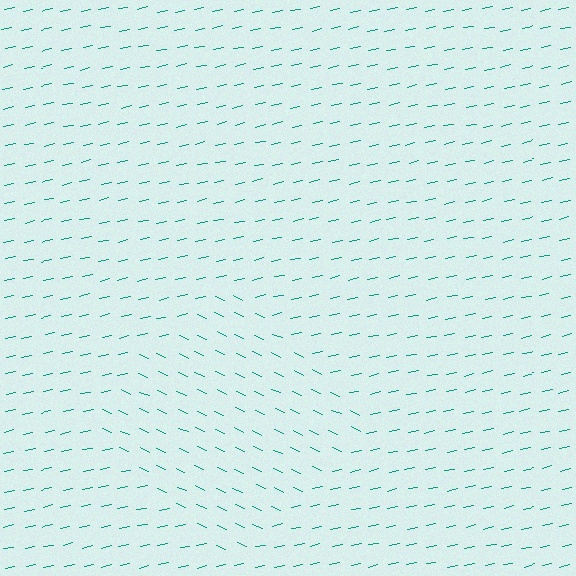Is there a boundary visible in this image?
Yes, there is a texture boundary formed by a change in line orientation.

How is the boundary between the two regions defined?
The boundary is defined purely by a change in line orientation (approximately 36 degrees difference). All lines are the same color and thickness.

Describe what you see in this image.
The image is filled with small teal line segments. A diamond region in the image has lines oriented differently from the surrounding lines, creating a visible texture boundary.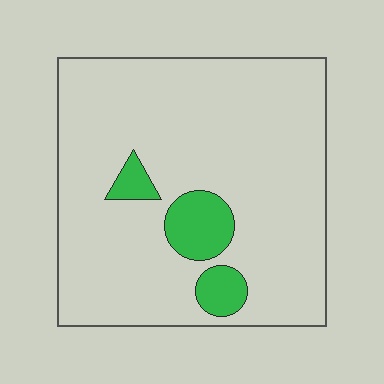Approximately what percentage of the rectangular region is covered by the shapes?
Approximately 10%.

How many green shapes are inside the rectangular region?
3.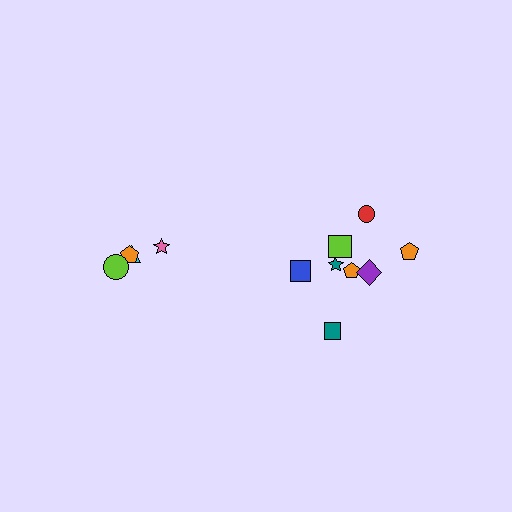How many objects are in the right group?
There are 8 objects.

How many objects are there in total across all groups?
There are 12 objects.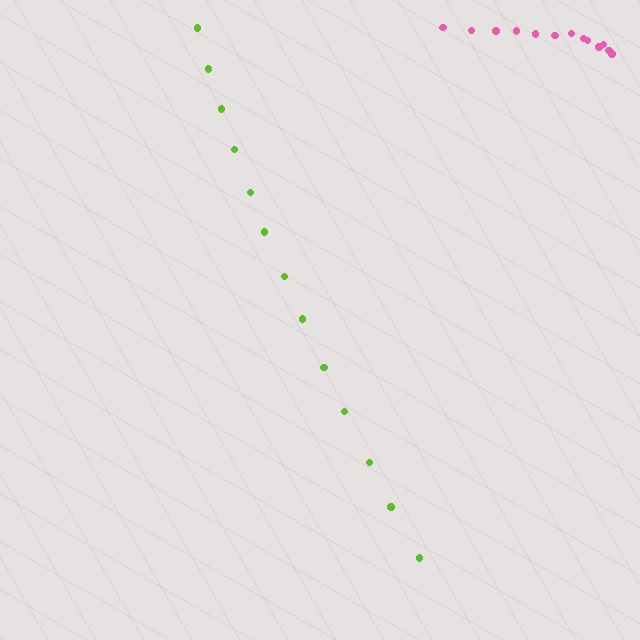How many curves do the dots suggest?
There are 2 distinct paths.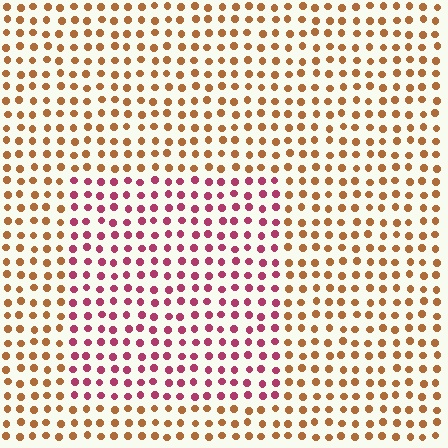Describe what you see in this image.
The image is filled with small brown elements in a uniform arrangement. A rectangle-shaped region is visible where the elements are tinted to a slightly different hue, forming a subtle color boundary.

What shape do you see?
I see a rectangle.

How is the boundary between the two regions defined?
The boundary is defined purely by a slight shift in hue (about 51 degrees). Spacing, size, and orientation are identical on both sides.